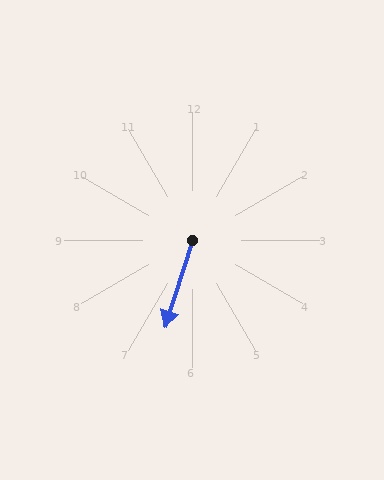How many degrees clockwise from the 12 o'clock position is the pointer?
Approximately 197 degrees.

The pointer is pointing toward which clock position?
Roughly 7 o'clock.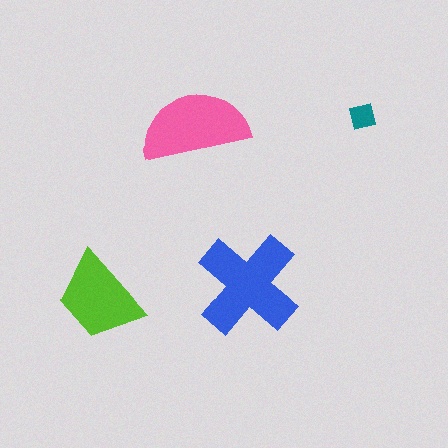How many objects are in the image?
There are 4 objects in the image.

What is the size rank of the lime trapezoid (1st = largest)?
3rd.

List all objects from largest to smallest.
The blue cross, the pink semicircle, the lime trapezoid, the teal square.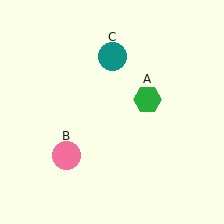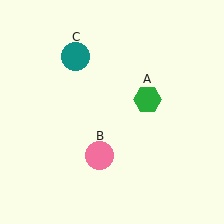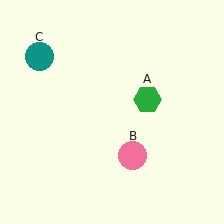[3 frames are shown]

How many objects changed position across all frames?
2 objects changed position: pink circle (object B), teal circle (object C).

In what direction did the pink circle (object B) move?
The pink circle (object B) moved right.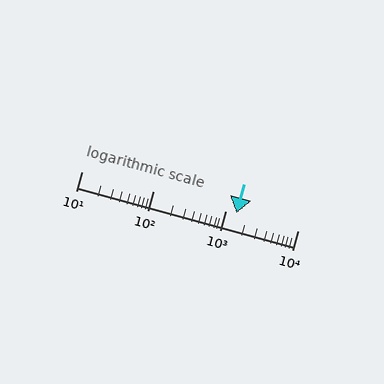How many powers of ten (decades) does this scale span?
The scale spans 3 decades, from 10 to 10000.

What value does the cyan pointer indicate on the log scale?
The pointer indicates approximately 1400.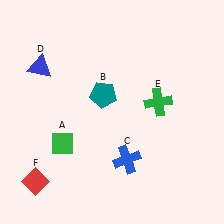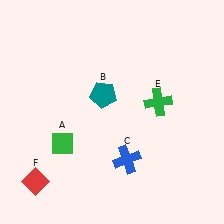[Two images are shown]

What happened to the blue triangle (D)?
The blue triangle (D) was removed in Image 2. It was in the top-left area of Image 1.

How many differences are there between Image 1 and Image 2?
There is 1 difference between the two images.